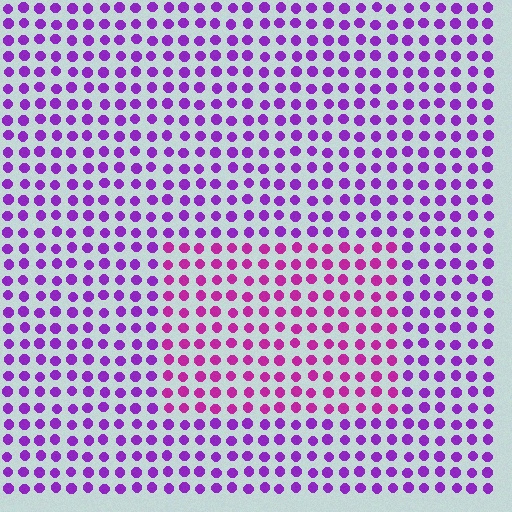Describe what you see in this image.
The image is filled with small purple elements in a uniform arrangement. A rectangle-shaped region is visible where the elements are tinted to a slightly different hue, forming a subtle color boundary.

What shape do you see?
I see a rectangle.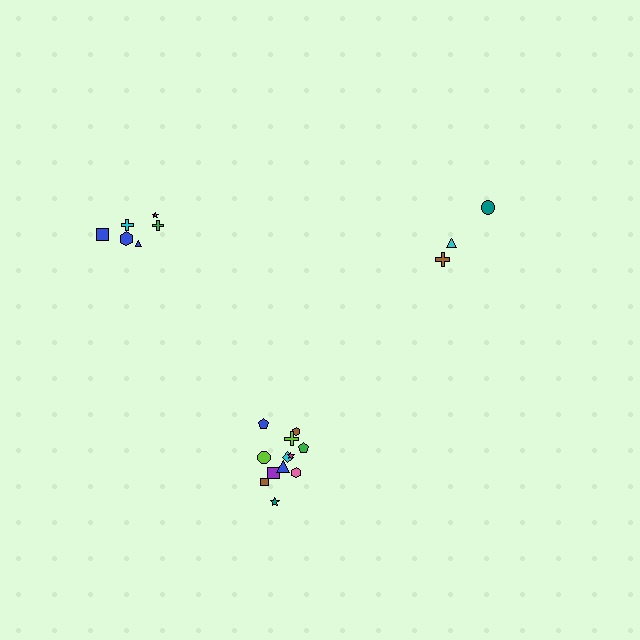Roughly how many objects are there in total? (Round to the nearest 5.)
Roughly 20 objects in total.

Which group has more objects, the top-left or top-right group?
The top-left group.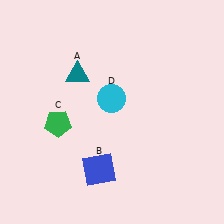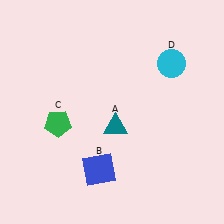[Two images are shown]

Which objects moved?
The objects that moved are: the teal triangle (A), the cyan circle (D).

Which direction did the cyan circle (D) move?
The cyan circle (D) moved right.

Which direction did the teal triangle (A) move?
The teal triangle (A) moved down.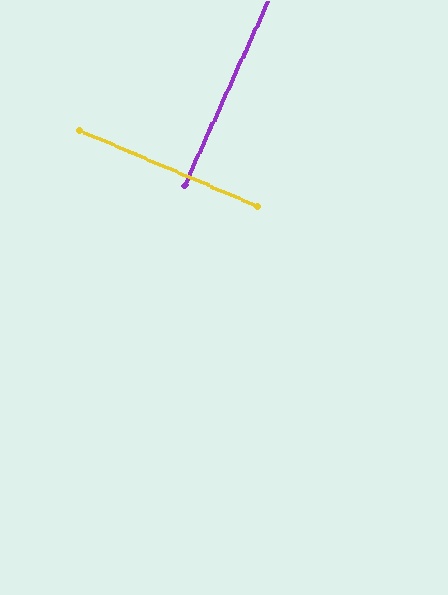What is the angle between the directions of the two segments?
Approximately 89 degrees.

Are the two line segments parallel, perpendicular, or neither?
Perpendicular — they meet at approximately 89°.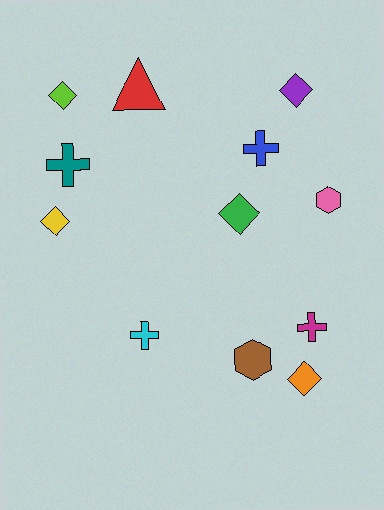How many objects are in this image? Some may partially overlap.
There are 12 objects.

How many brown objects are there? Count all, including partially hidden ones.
There is 1 brown object.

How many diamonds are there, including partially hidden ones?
There are 5 diamonds.